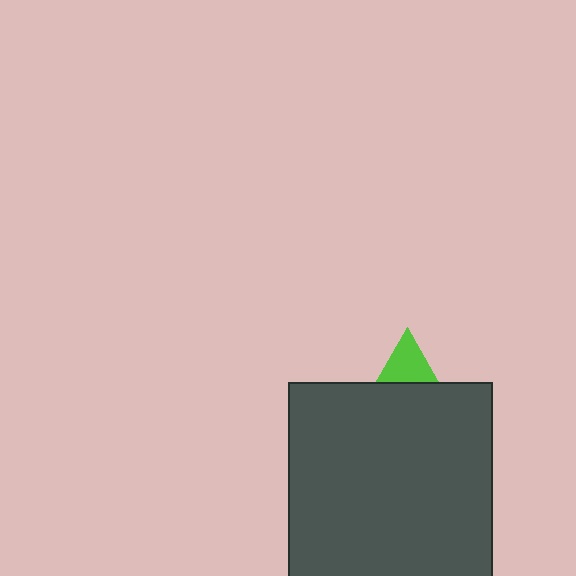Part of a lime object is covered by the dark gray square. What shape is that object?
It is a triangle.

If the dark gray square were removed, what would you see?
You would see the complete lime triangle.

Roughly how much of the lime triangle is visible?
A small part of it is visible (roughly 35%).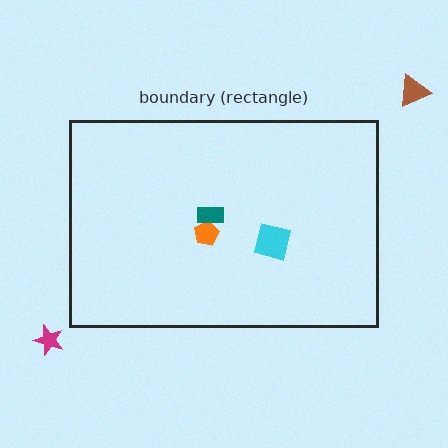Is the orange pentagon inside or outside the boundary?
Inside.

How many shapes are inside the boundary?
3 inside, 2 outside.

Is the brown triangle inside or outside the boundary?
Outside.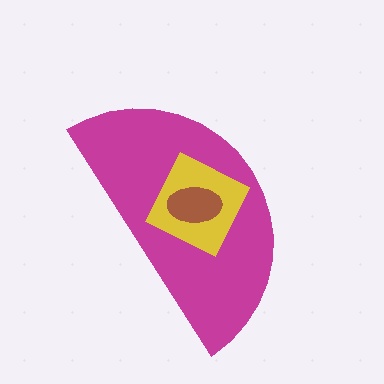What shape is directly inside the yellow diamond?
The brown ellipse.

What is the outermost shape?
The magenta semicircle.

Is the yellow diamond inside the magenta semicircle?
Yes.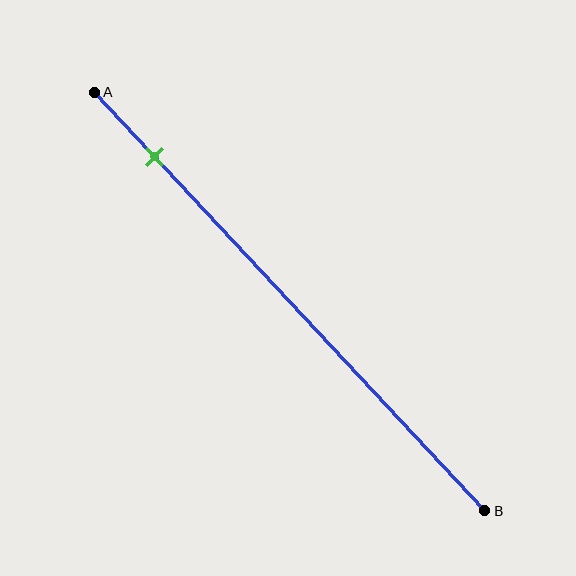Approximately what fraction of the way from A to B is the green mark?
The green mark is approximately 15% of the way from A to B.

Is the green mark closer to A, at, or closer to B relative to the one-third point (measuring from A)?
The green mark is closer to point A than the one-third point of segment AB.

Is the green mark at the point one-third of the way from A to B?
No, the mark is at about 15% from A, not at the 33% one-third point.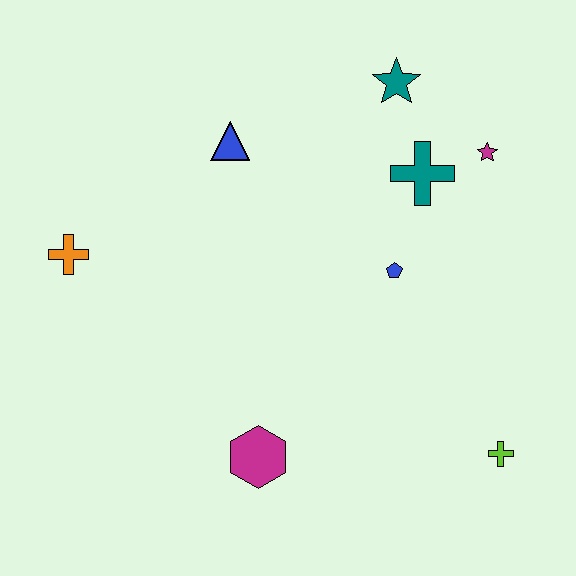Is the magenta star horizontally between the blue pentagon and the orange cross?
No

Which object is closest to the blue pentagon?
The teal cross is closest to the blue pentagon.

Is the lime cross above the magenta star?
No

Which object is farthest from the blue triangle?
The lime cross is farthest from the blue triangle.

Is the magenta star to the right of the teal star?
Yes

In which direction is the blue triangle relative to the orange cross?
The blue triangle is to the right of the orange cross.